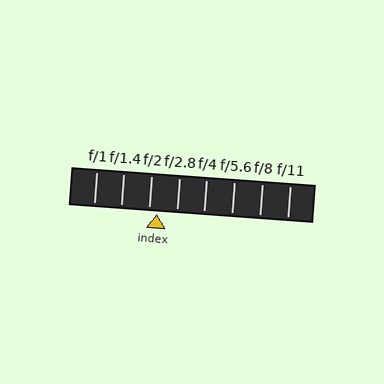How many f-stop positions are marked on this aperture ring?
There are 8 f-stop positions marked.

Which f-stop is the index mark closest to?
The index mark is closest to f/2.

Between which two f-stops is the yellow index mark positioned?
The index mark is between f/2 and f/2.8.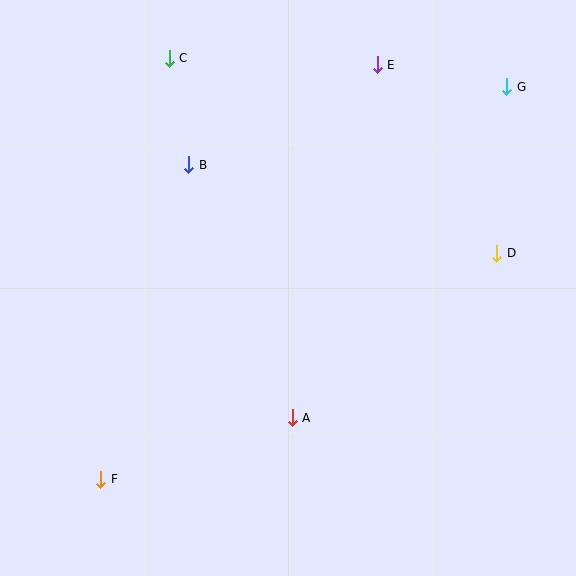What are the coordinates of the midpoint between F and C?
The midpoint between F and C is at (135, 269).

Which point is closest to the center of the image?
Point A at (292, 418) is closest to the center.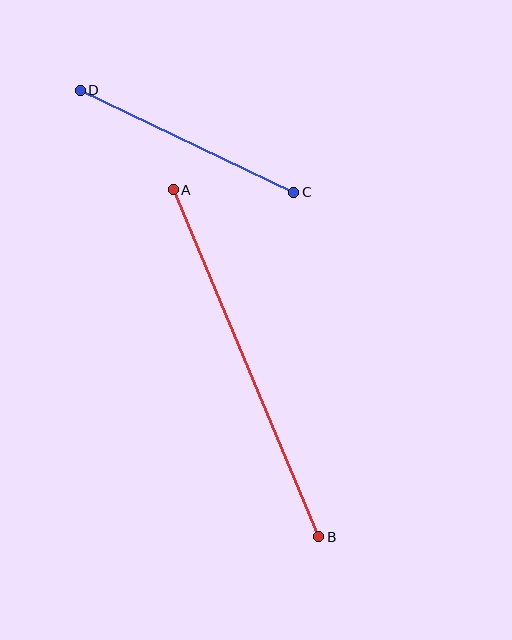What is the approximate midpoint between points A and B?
The midpoint is at approximately (246, 363) pixels.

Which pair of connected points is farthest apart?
Points A and B are farthest apart.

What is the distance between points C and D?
The distance is approximately 237 pixels.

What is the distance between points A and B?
The distance is approximately 376 pixels.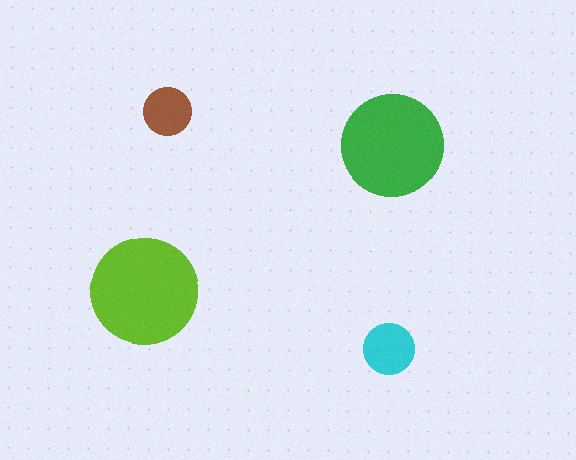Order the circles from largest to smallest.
the lime one, the green one, the cyan one, the brown one.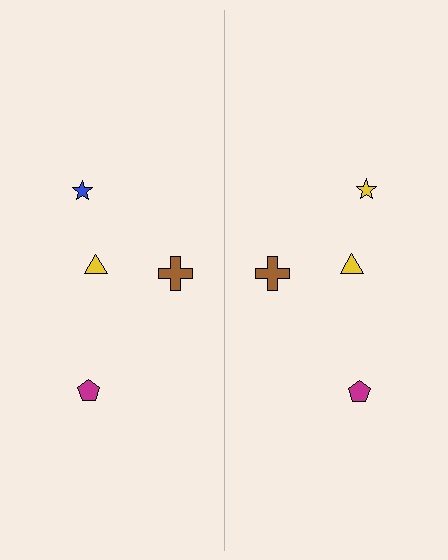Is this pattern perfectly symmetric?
No, the pattern is not perfectly symmetric. The yellow star on the right side breaks the symmetry — its mirror counterpart is blue.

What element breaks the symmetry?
The yellow star on the right side breaks the symmetry — its mirror counterpart is blue.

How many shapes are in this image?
There are 8 shapes in this image.